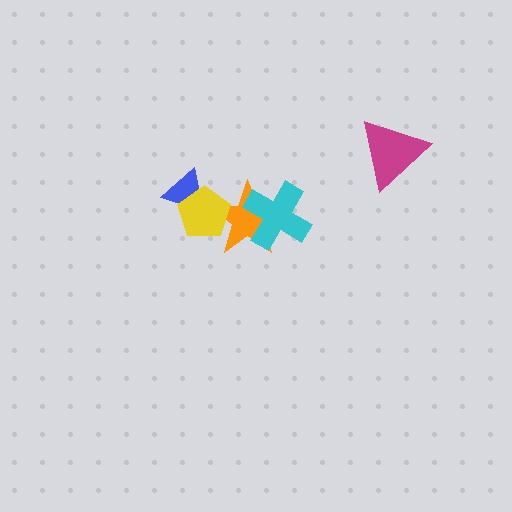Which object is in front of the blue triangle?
The yellow pentagon is in front of the blue triangle.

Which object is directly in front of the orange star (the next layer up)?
The yellow pentagon is directly in front of the orange star.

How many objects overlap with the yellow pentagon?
2 objects overlap with the yellow pentagon.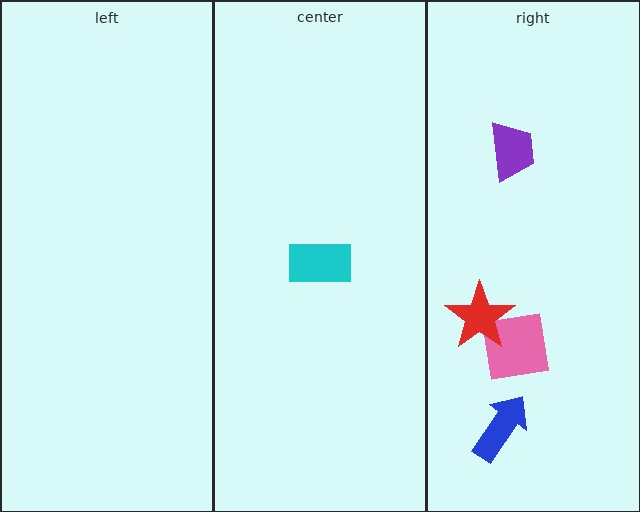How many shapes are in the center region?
1.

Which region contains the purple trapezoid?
The right region.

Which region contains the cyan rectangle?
The center region.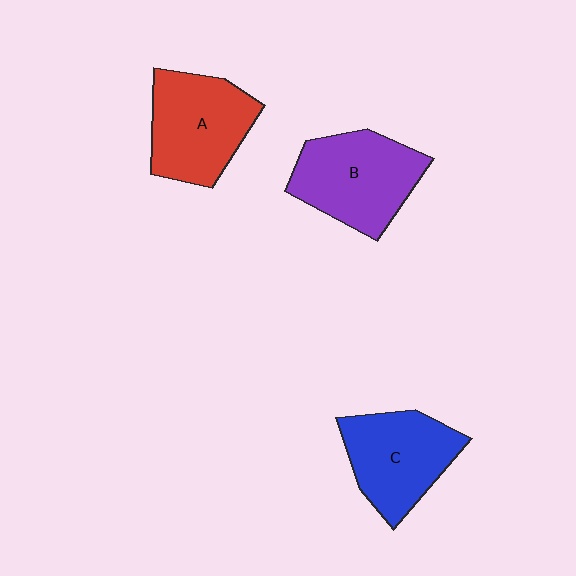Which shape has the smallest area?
Shape C (blue).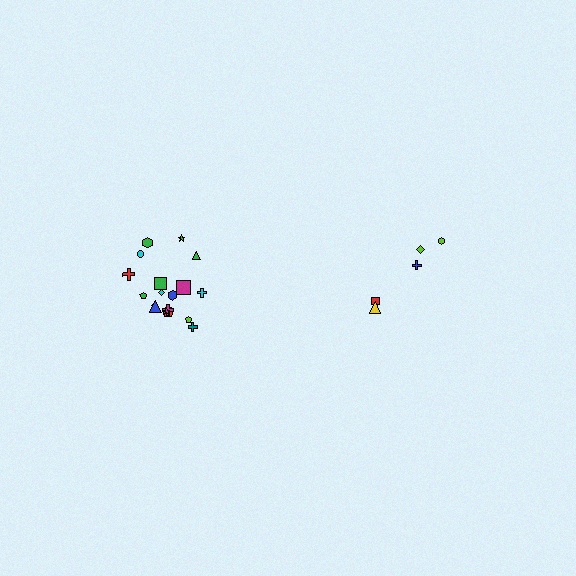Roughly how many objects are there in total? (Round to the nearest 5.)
Roughly 25 objects in total.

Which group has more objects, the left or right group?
The left group.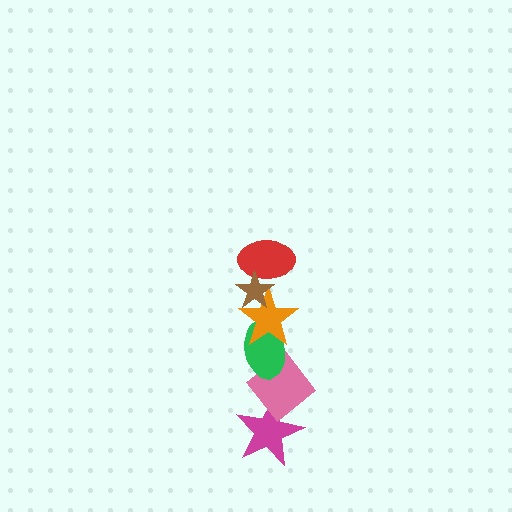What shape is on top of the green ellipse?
The orange star is on top of the green ellipse.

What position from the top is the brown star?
The brown star is 1st from the top.